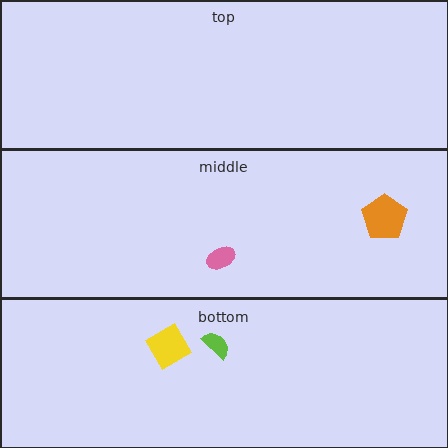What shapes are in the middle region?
The orange pentagon, the pink ellipse.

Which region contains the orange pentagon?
The middle region.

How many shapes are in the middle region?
2.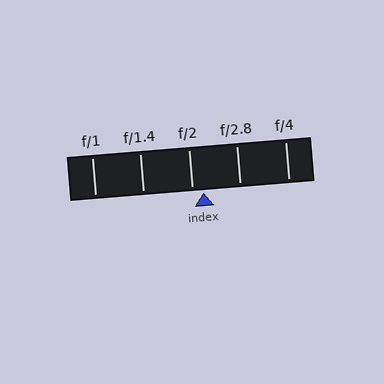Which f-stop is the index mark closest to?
The index mark is closest to f/2.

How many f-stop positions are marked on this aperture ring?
There are 5 f-stop positions marked.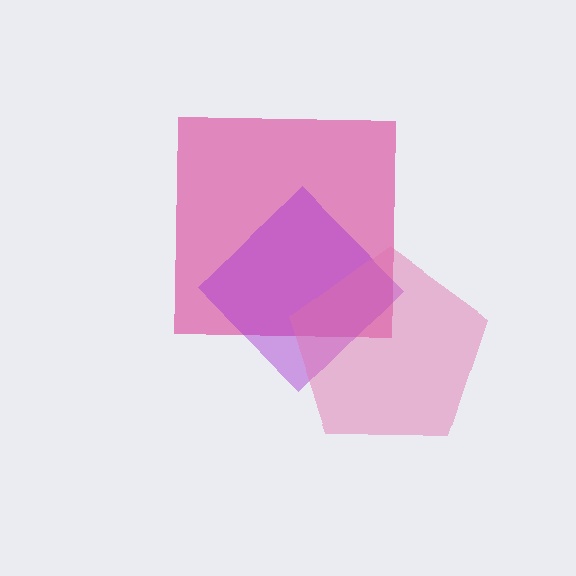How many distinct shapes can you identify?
There are 3 distinct shapes: a magenta square, a purple diamond, a pink pentagon.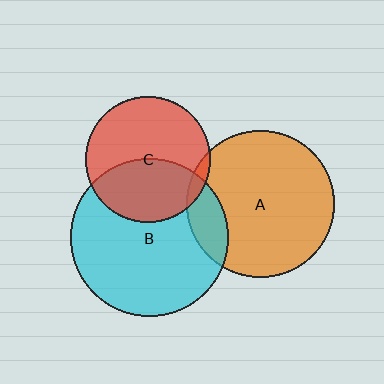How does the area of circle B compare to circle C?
Approximately 1.6 times.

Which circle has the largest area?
Circle B (cyan).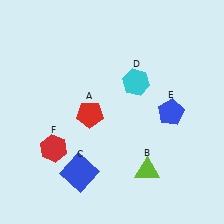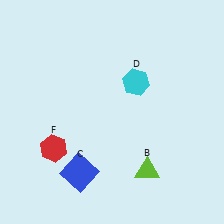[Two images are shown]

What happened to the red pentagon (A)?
The red pentagon (A) was removed in Image 2. It was in the bottom-left area of Image 1.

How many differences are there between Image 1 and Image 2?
There are 2 differences between the two images.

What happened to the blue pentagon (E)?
The blue pentagon (E) was removed in Image 2. It was in the bottom-right area of Image 1.